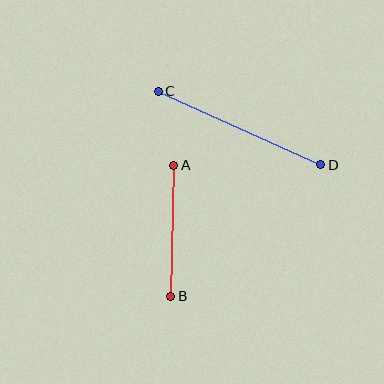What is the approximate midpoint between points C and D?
The midpoint is at approximately (240, 128) pixels.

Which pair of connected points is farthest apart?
Points C and D are farthest apart.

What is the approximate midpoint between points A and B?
The midpoint is at approximately (172, 231) pixels.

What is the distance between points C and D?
The distance is approximately 178 pixels.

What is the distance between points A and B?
The distance is approximately 131 pixels.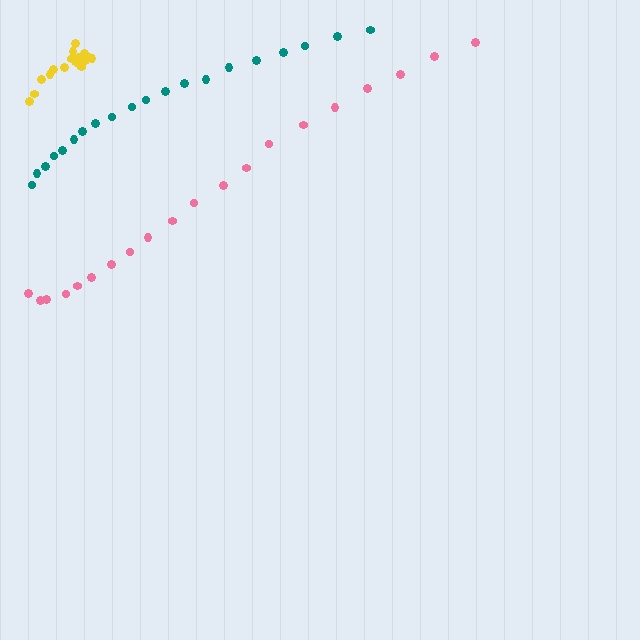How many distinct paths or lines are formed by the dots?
There are 3 distinct paths.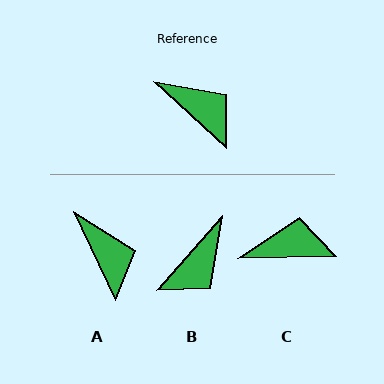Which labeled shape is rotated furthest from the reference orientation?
B, about 89 degrees away.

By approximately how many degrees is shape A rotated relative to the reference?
Approximately 22 degrees clockwise.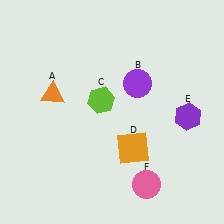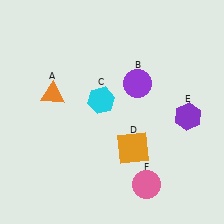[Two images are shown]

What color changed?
The hexagon (C) changed from lime in Image 1 to cyan in Image 2.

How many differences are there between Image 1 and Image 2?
There is 1 difference between the two images.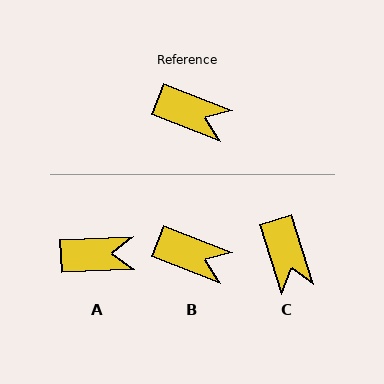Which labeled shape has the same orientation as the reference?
B.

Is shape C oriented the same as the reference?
No, it is off by about 51 degrees.